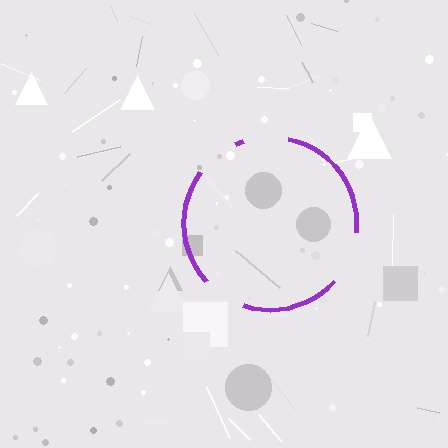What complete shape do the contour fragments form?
The contour fragments form a circle.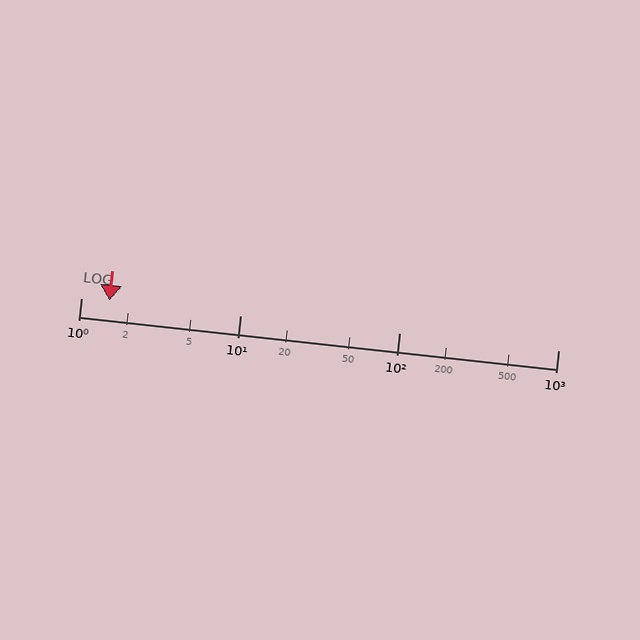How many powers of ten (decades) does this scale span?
The scale spans 3 decades, from 1 to 1000.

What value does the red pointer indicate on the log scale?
The pointer indicates approximately 1.5.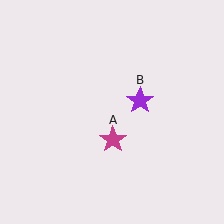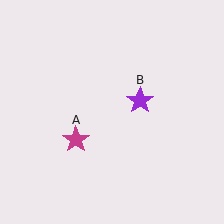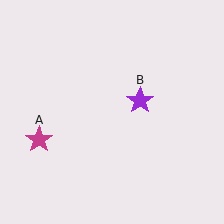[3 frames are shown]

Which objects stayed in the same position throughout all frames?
Purple star (object B) remained stationary.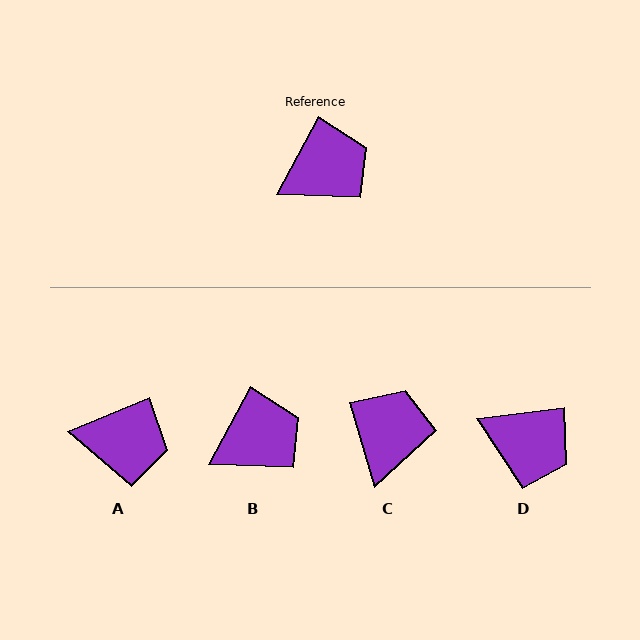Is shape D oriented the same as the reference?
No, it is off by about 55 degrees.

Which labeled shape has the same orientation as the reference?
B.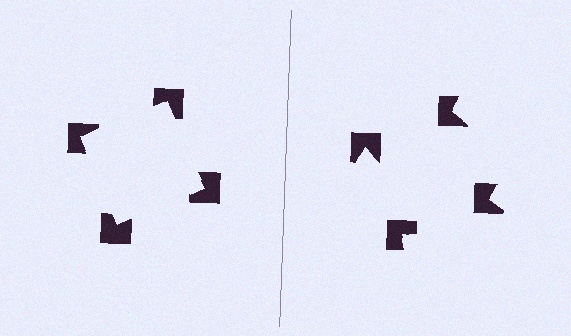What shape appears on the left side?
An illusory square.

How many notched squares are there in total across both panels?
8 — 4 on each side.